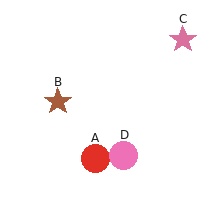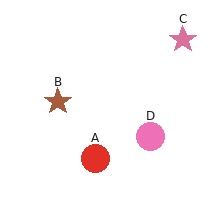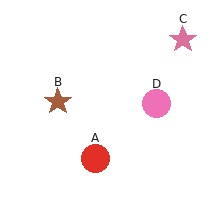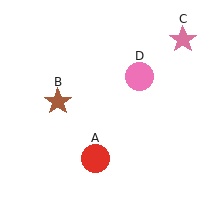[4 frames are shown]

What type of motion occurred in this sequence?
The pink circle (object D) rotated counterclockwise around the center of the scene.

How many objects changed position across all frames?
1 object changed position: pink circle (object D).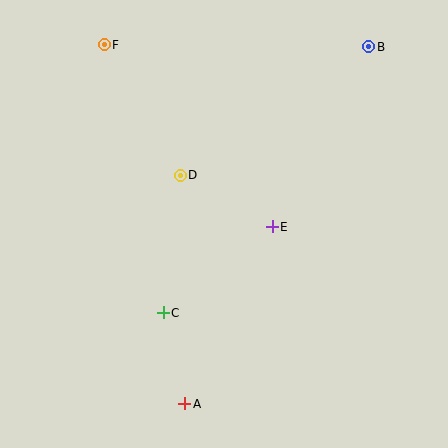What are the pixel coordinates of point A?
Point A is at (185, 404).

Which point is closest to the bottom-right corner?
Point A is closest to the bottom-right corner.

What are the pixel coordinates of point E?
Point E is at (272, 227).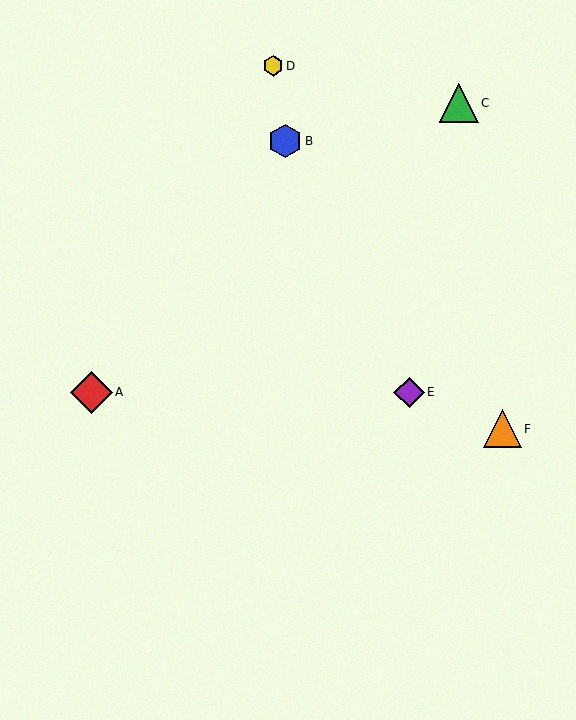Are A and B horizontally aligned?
No, A is at y≈392 and B is at y≈141.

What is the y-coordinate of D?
Object D is at y≈66.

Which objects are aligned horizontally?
Objects A, E are aligned horizontally.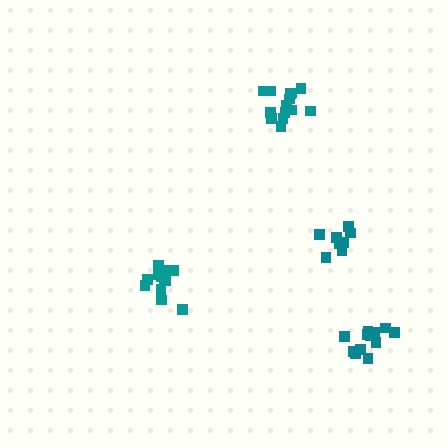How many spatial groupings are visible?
There are 4 spatial groupings.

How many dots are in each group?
Group 1: 12 dots, Group 2: 15 dots, Group 3: 9 dots, Group 4: 12 dots (48 total).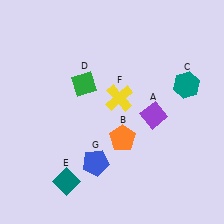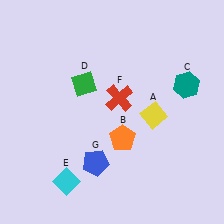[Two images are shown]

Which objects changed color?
A changed from purple to yellow. E changed from teal to cyan. F changed from yellow to red.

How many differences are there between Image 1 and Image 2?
There are 3 differences between the two images.